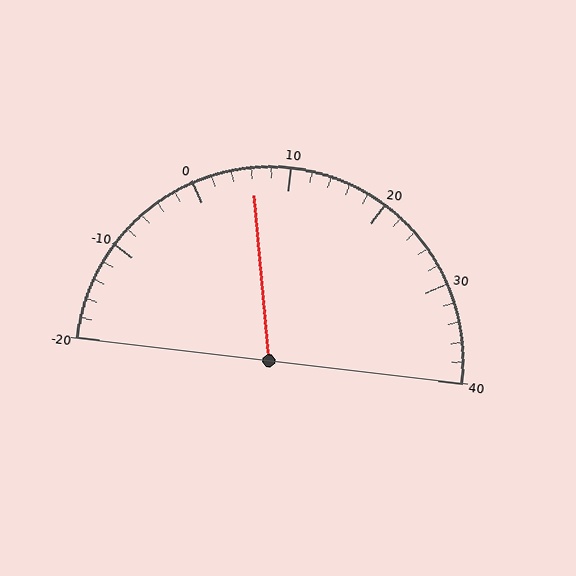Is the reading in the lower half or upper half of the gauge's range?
The reading is in the lower half of the range (-20 to 40).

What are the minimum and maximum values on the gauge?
The gauge ranges from -20 to 40.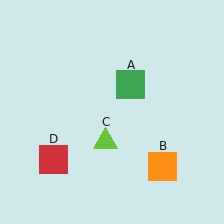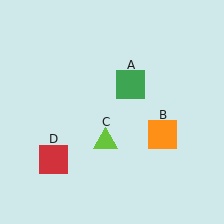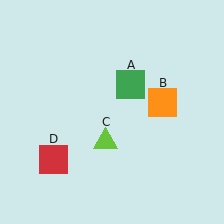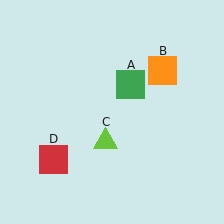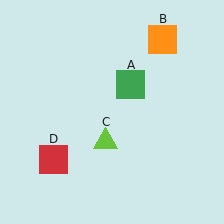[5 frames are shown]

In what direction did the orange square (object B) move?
The orange square (object B) moved up.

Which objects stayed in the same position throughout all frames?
Green square (object A) and lime triangle (object C) and red square (object D) remained stationary.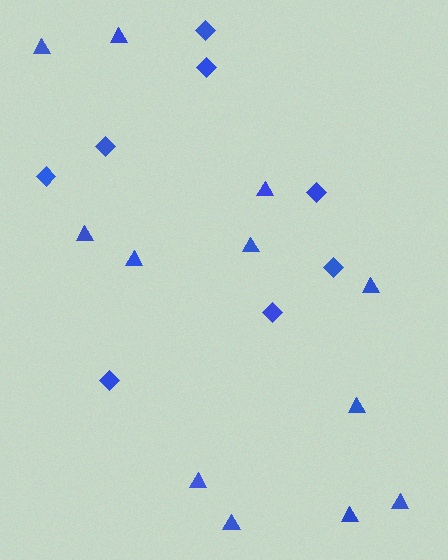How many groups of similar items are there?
There are 2 groups: one group of diamonds (8) and one group of triangles (12).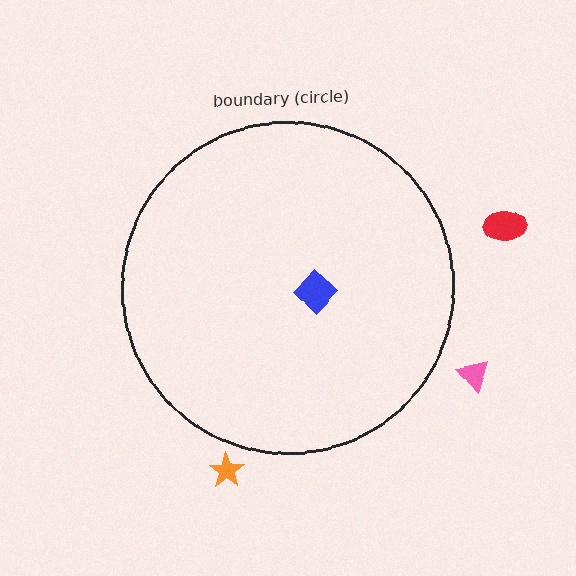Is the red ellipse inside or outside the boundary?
Outside.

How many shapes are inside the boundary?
1 inside, 3 outside.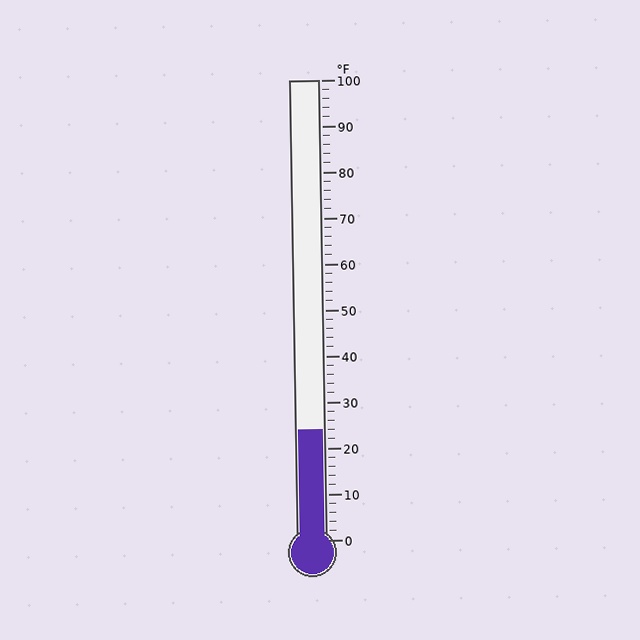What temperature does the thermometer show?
The thermometer shows approximately 24°F.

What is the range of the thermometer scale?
The thermometer scale ranges from 0°F to 100°F.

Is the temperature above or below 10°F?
The temperature is above 10°F.